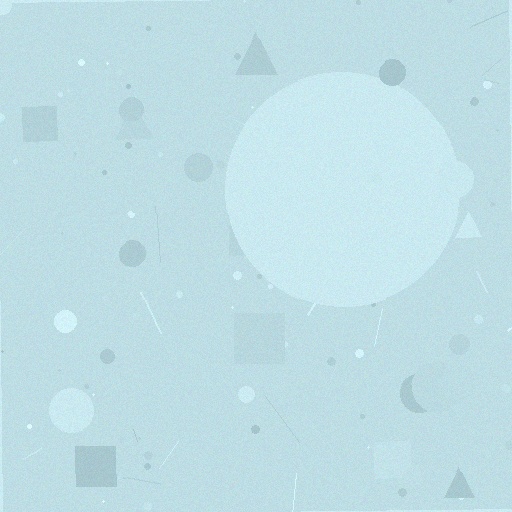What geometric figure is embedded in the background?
A circle is embedded in the background.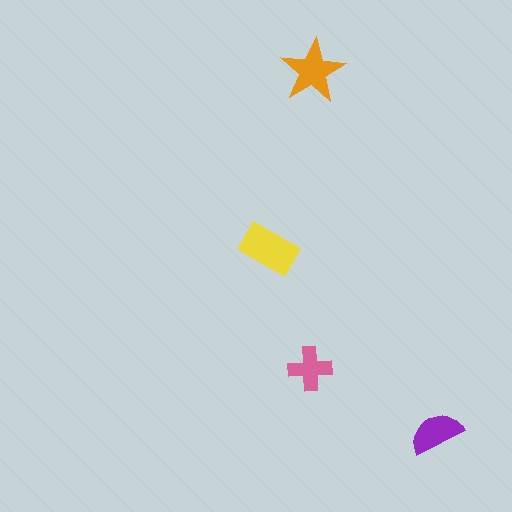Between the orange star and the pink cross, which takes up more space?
The orange star.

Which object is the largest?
The yellow rectangle.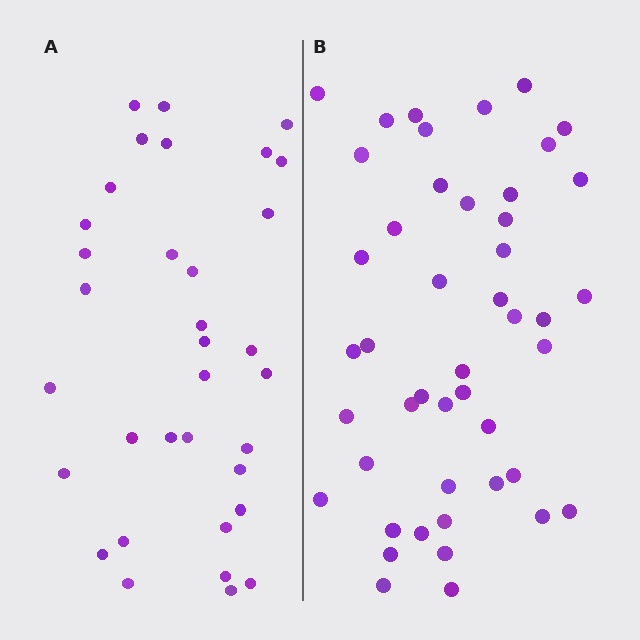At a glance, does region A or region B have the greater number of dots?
Region B (the right region) has more dots.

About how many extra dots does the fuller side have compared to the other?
Region B has roughly 12 or so more dots than region A.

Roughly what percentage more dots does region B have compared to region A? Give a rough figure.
About 35% more.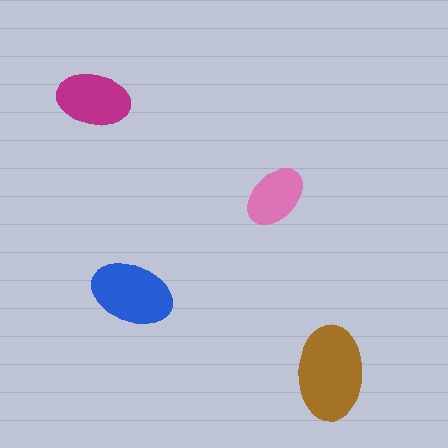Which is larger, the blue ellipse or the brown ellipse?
The brown one.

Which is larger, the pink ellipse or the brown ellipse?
The brown one.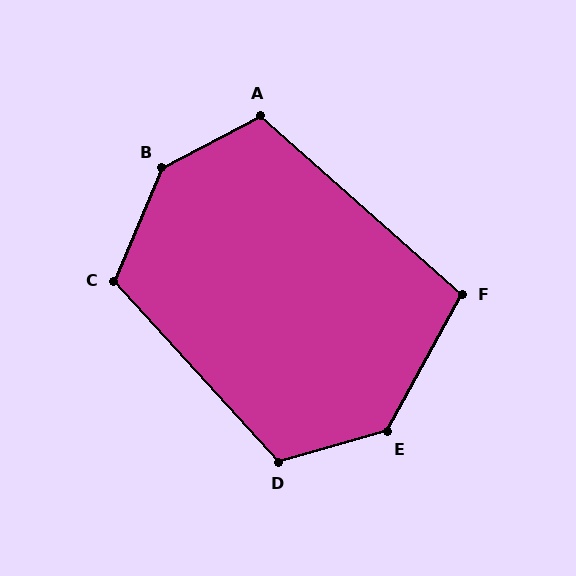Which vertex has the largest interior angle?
B, at approximately 141 degrees.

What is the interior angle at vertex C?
Approximately 115 degrees (obtuse).